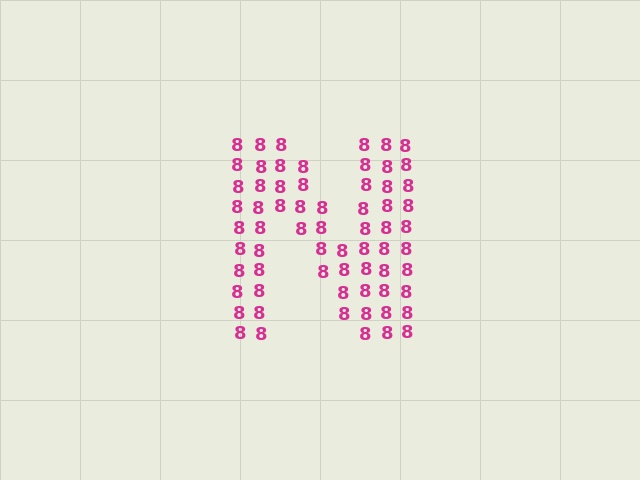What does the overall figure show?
The overall figure shows the letter N.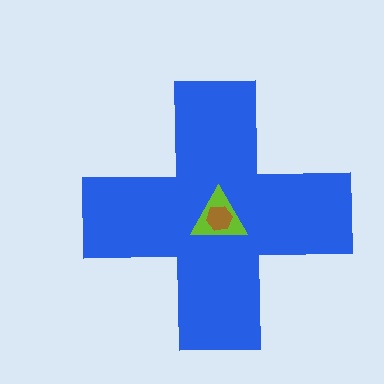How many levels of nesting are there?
3.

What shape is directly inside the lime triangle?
The brown hexagon.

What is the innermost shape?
The brown hexagon.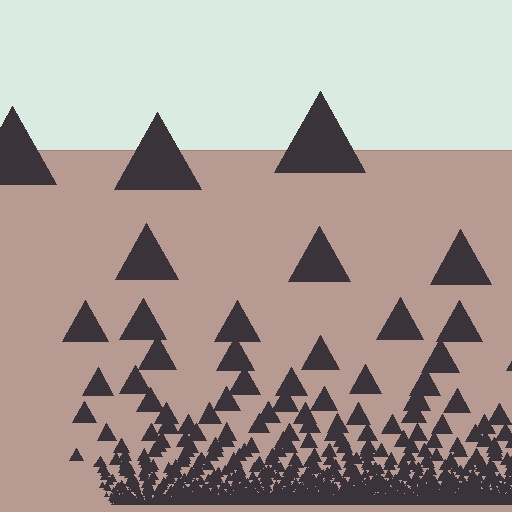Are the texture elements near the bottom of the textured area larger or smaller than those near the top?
Smaller. The gradient is inverted — elements near the bottom are smaller and denser.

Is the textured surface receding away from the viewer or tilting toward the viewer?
The surface appears to tilt toward the viewer. Texture elements get larger and sparser toward the top.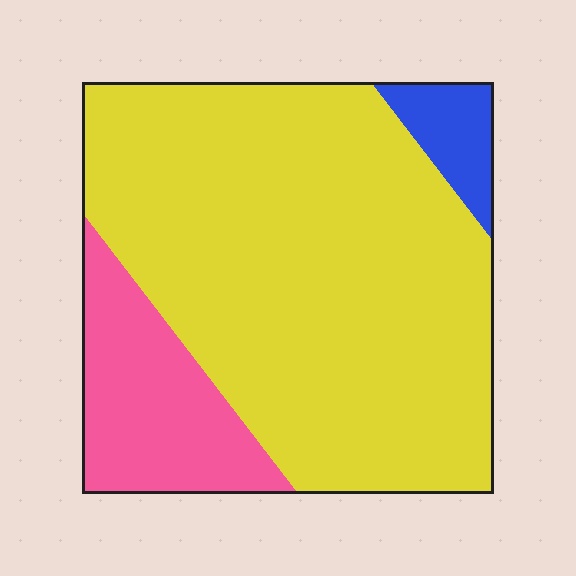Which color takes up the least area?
Blue, at roughly 5%.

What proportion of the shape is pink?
Pink covers 18% of the shape.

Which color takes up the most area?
Yellow, at roughly 75%.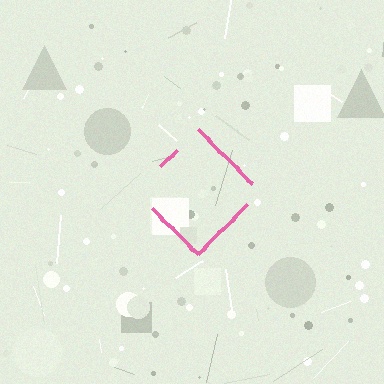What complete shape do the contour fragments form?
The contour fragments form a diamond.